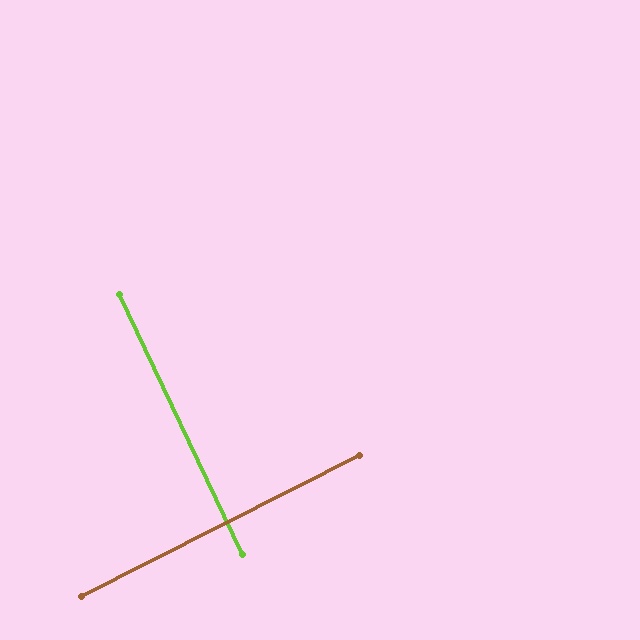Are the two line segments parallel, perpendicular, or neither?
Perpendicular — they meet at approximately 89°.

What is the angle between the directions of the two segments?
Approximately 89 degrees.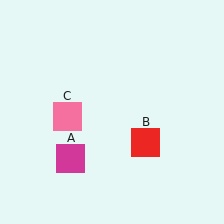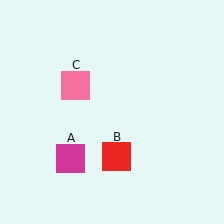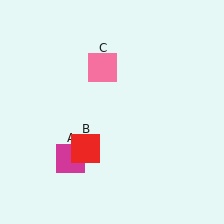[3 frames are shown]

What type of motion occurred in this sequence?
The red square (object B), pink square (object C) rotated clockwise around the center of the scene.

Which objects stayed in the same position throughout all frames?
Magenta square (object A) remained stationary.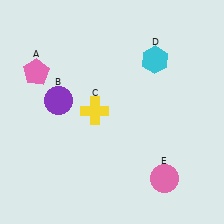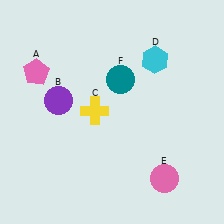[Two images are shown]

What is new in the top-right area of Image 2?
A teal circle (F) was added in the top-right area of Image 2.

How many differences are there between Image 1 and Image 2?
There is 1 difference between the two images.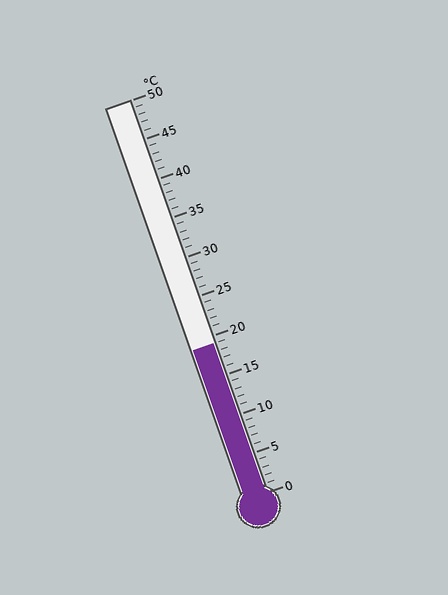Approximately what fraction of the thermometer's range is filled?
The thermometer is filled to approximately 40% of its range.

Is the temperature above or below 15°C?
The temperature is above 15°C.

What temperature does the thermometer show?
The thermometer shows approximately 19°C.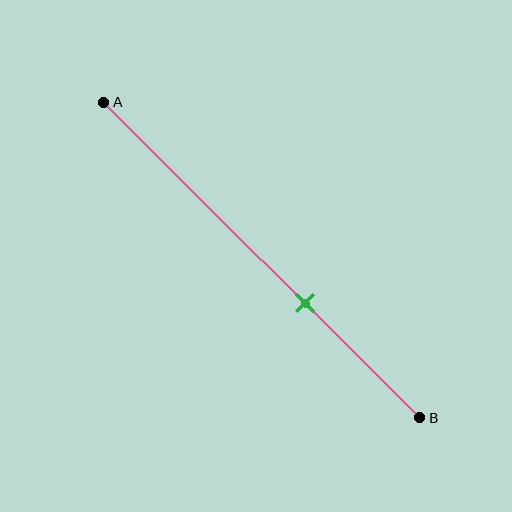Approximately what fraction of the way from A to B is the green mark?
The green mark is approximately 65% of the way from A to B.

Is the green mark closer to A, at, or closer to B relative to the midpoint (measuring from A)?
The green mark is closer to point B than the midpoint of segment AB.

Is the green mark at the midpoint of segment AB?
No, the mark is at about 65% from A, not at the 50% midpoint.